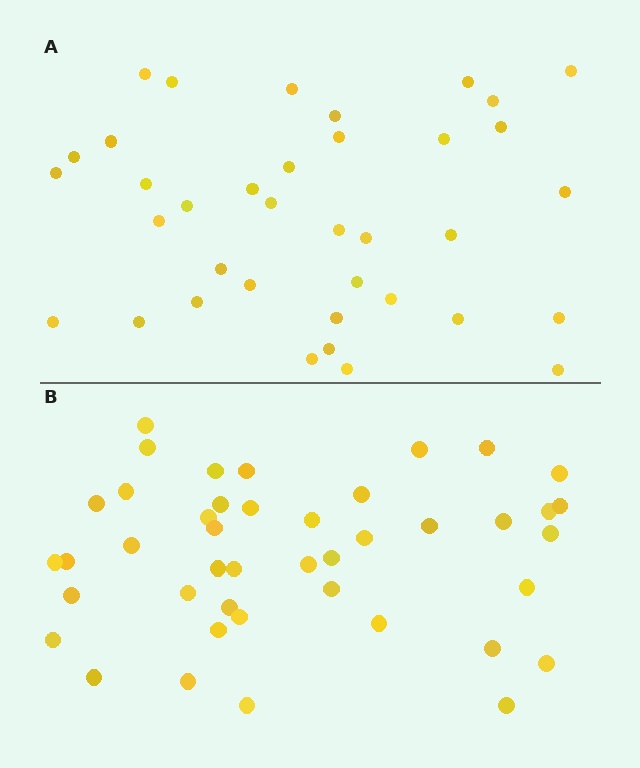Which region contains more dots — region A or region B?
Region B (the bottom region) has more dots.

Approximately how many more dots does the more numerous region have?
Region B has about 6 more dots than region A.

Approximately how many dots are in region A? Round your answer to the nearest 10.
About 40 dots. (The exact count is 37, which rounds to 40.)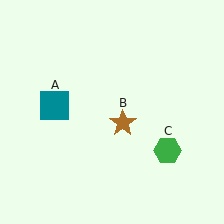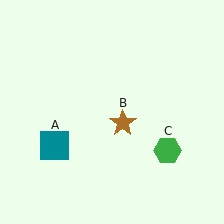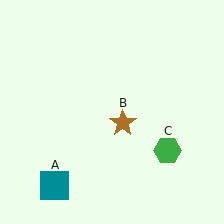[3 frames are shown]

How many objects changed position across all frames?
1 object changed position: teal square (object A).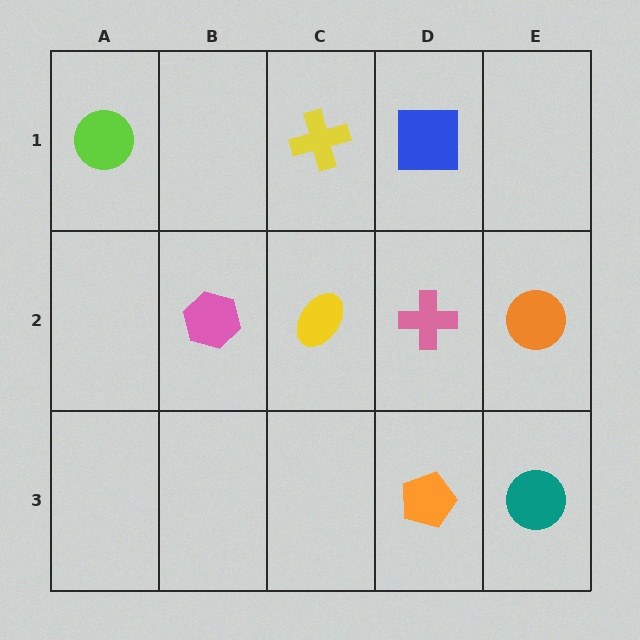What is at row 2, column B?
A pink hexagon.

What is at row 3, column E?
A teal circle.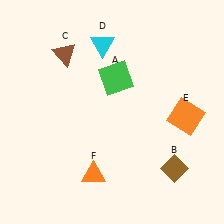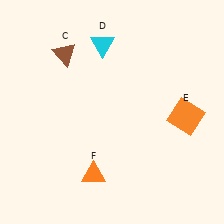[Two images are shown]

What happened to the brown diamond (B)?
The brown diamond (B) was removed in Image 2. It was in the bottom-right area of Image 1.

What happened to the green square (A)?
The green square (A) was removed in Image 2. It was in the top-right area of Image 1.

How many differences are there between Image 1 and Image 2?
There are 2 differences between the two images.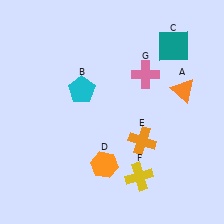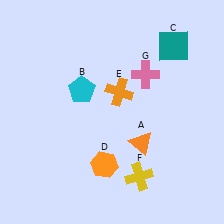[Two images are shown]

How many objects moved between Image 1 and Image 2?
2 objects moved between the two images.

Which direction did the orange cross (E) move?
The orange cross (E) moved up.